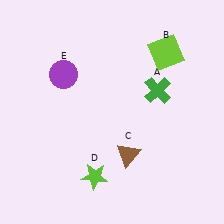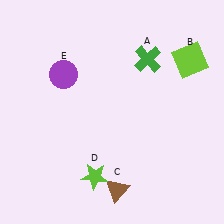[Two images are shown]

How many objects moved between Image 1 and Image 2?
3 objects moved between the two images.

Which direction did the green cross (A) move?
The green cross (A) moved up.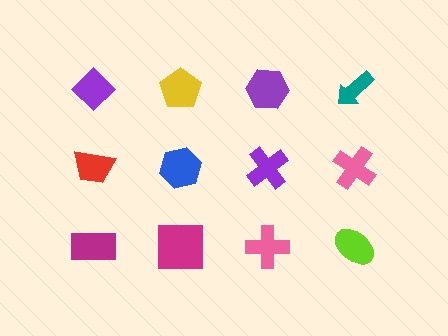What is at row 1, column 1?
A purple diamond.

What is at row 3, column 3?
A pink cross.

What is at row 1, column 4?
A teal arrow.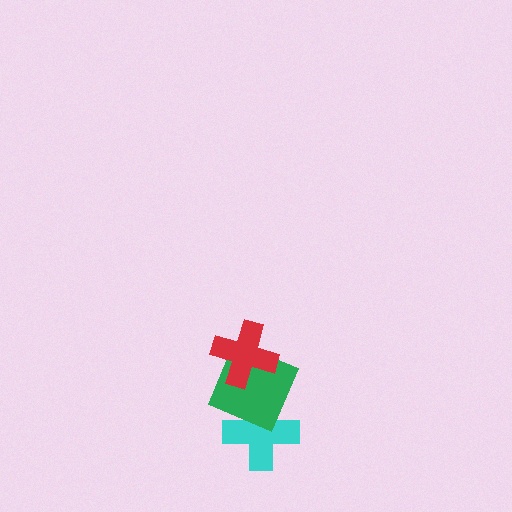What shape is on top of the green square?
The red cross is on top of the green square.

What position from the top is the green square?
The green square is 2nd from the top.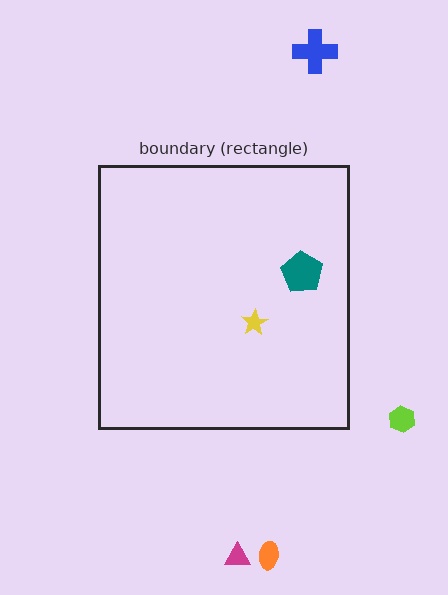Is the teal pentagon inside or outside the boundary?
Inside.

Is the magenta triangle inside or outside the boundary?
Outside.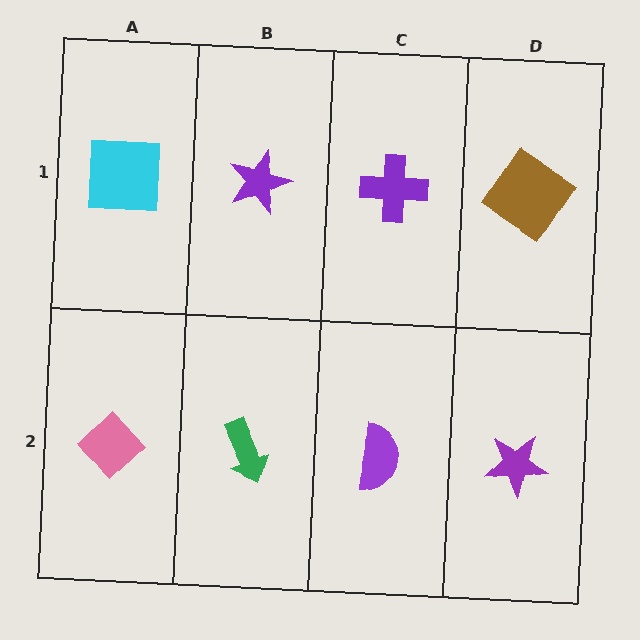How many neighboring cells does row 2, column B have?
3.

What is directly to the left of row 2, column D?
A purple semicircle.